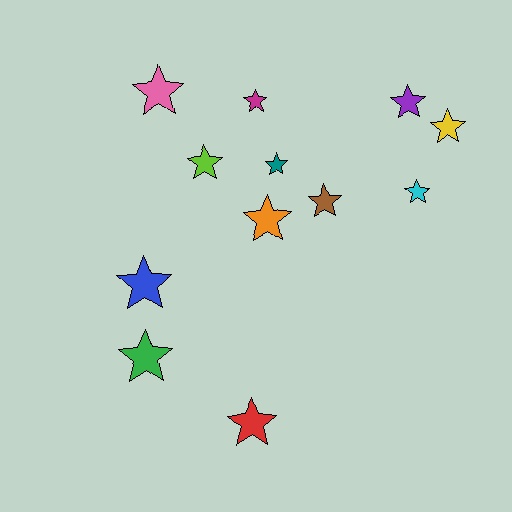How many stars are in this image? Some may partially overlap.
There are 12 stars.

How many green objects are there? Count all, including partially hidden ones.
There is 1 green object.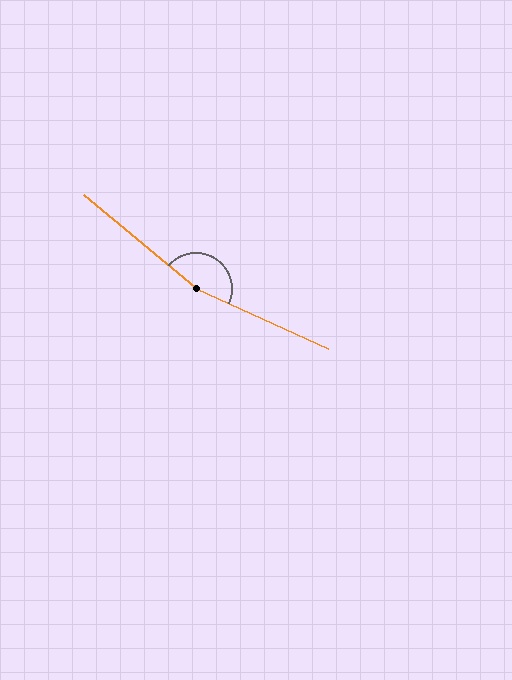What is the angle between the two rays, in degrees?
Approximately 164 degrees.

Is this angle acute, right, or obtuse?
It is obtuse.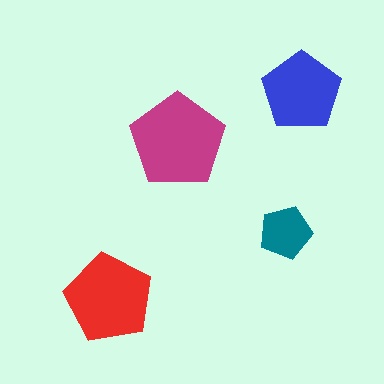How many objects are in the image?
There are 4 objects in the image.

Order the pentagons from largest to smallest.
the magenta one, the red one, the blue one, the teal one.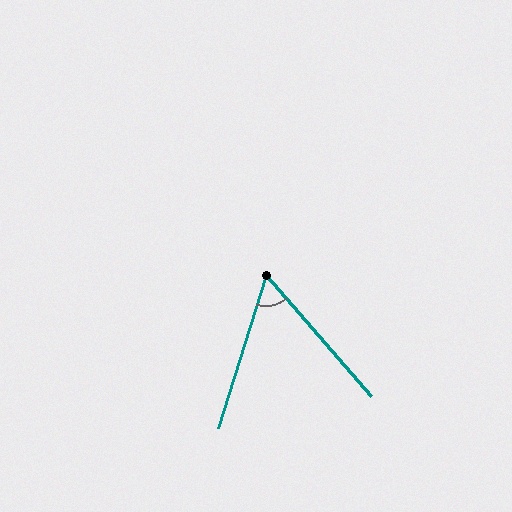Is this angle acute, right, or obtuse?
It is acute.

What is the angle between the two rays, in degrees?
Approximately 59 degrees.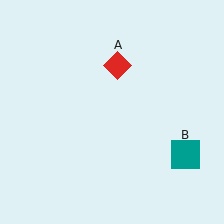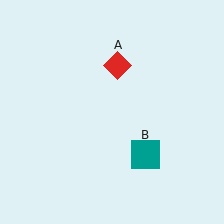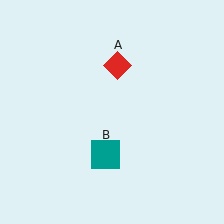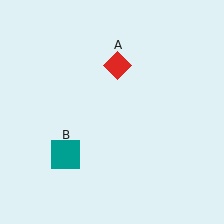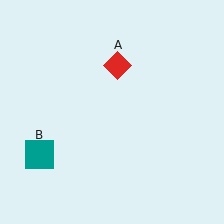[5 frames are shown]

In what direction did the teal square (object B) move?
The teal square (object B) moved left.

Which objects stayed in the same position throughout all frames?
Red diamond (object A) remained stationary.